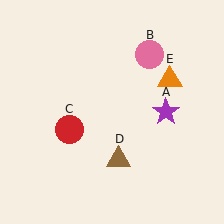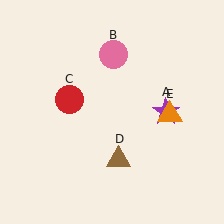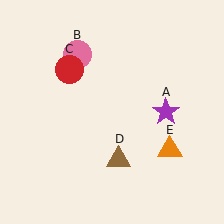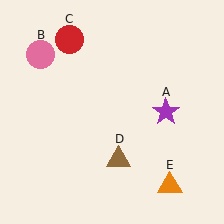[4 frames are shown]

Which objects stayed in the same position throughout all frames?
Purple star (object A) and brown triangle (object D) remained stationary.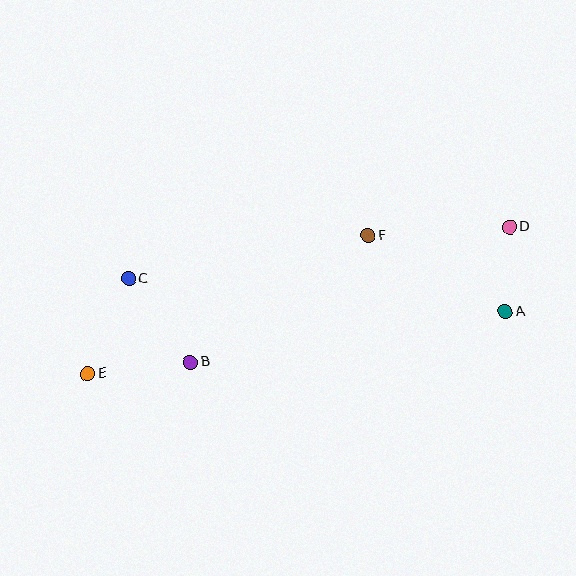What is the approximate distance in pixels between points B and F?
The distance between B and F is approximately 218 pixels.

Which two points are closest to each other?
Points A and D are closest to each other.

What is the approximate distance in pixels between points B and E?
The distance between B and E is approximately 103 pixels.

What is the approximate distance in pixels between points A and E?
The distance between A and E is approximately 422 pixels.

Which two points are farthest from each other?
Points D and E are farthest from each other.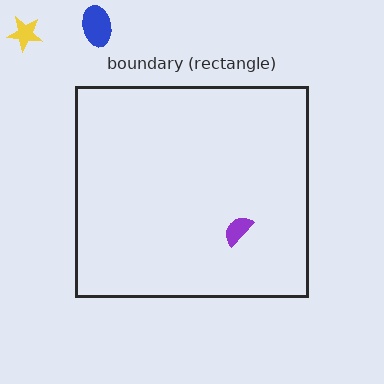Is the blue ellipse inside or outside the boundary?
Outside.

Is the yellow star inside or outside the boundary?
Outside.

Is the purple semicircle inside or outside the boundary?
Inside.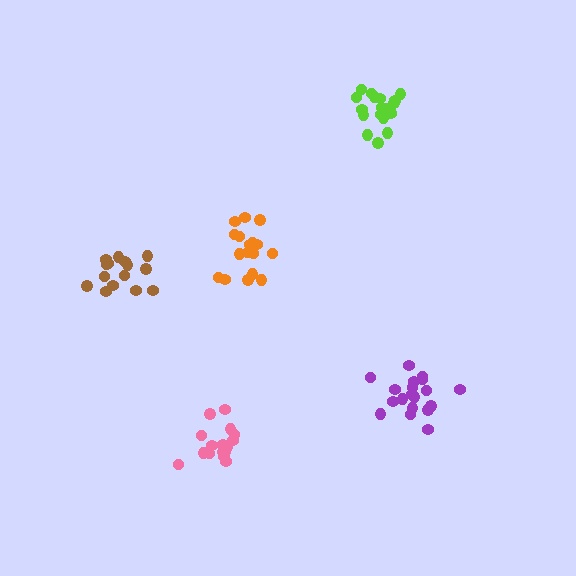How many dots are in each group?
Group 1: 16 dots, Group 2: 19 dots, Group 3: 17 dots, Group 4: 19 dots, Group 5: 15 dots (86 total).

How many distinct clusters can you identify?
There are 5 distinct clusters.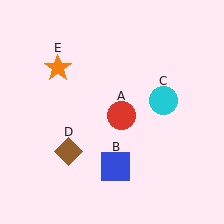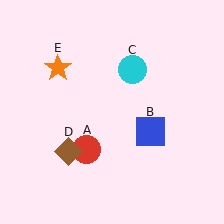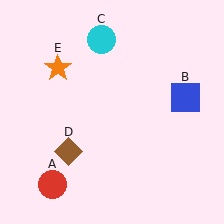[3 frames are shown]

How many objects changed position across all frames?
3 objects changed position: red circle (object A), blue square (object B), cyan circle (object C).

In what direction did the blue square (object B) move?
The blue square (object B) moved up and to the right.